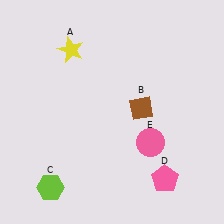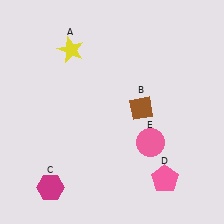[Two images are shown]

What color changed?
The hexagon (C) changed from lime in Image 1 to magenta in Image 2.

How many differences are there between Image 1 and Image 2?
There is 1 difference between the two images.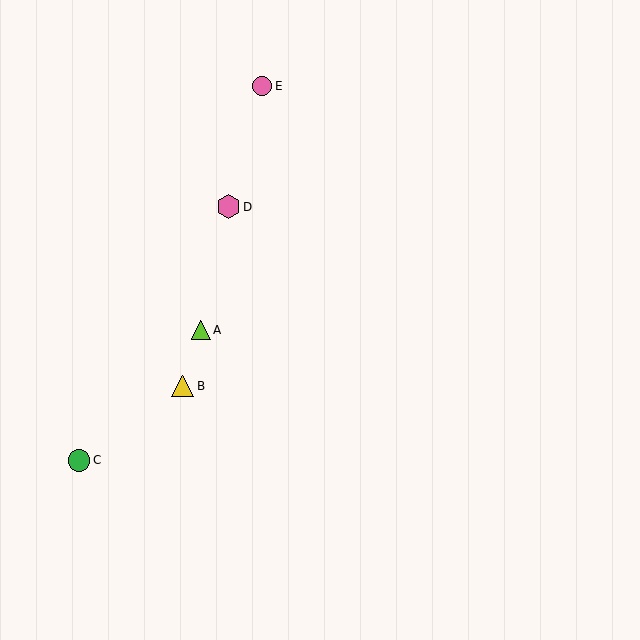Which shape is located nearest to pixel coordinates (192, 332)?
The lime triangle (labeled A) at (201, 330) is nearest to that location.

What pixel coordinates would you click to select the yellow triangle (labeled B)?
Click at (183, 386) to select the yellow triangle B.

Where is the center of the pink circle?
The center of the pink circle is at (262, 86).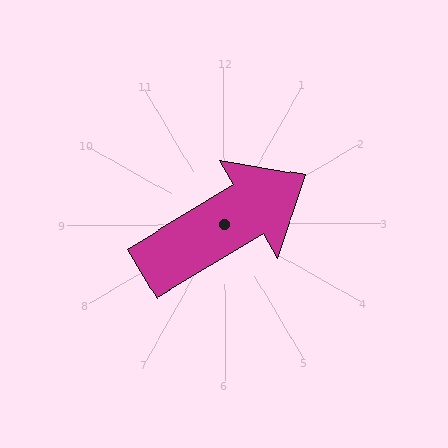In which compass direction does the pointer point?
Northeast.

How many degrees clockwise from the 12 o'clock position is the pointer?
Approximately 59 degrees.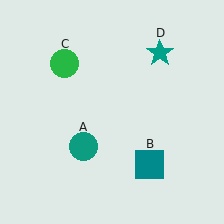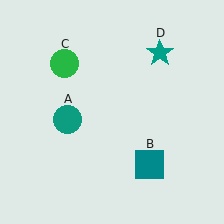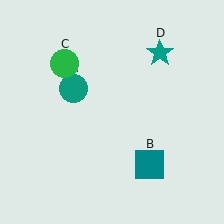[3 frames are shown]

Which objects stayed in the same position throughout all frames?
Teal square (object B) and green circle (object C) and teal star (object D) remained stationary.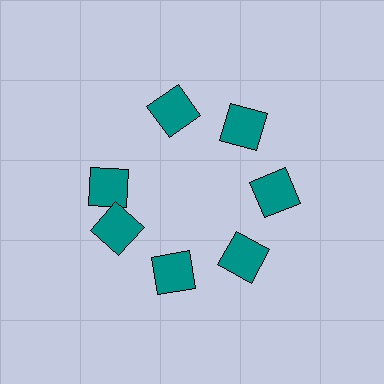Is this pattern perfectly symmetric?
No. The 7 teal squares are arranged in a ring, but one element near the 10 o'clock position is rotated out of alignment along the ring, breaking the 7-fold rotational symmetry.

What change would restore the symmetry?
The symmetry would be restored by rotating it back into even spacing with its neighbors so that all 7 squares sit at equal angles and equal distance from the center.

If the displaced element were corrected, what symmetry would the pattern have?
It would have 7-fold rotational symmetry — the pattern would map onto itself every 51 degrees.